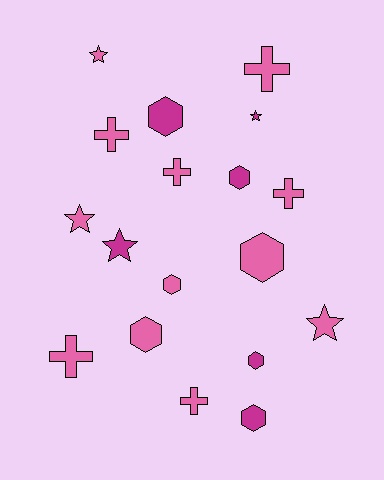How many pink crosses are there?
There are 6 pink crosses.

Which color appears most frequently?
Pink, with 12 objects.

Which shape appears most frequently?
Hexagon, with 7 objects.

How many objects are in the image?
There are 18 objects.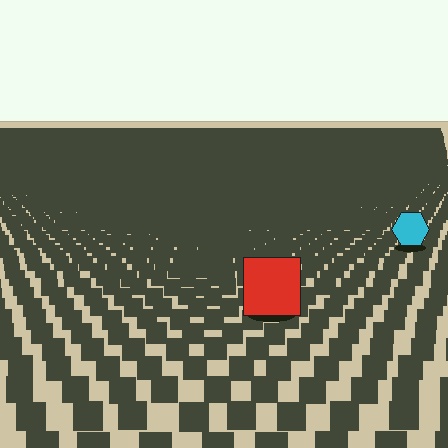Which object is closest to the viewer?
The red square is closest. The texture marks near it are larger and more spread out.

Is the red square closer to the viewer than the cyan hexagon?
Yes. The red square is closer — you can tell from the texture gradient: the ground texture is coarser near it.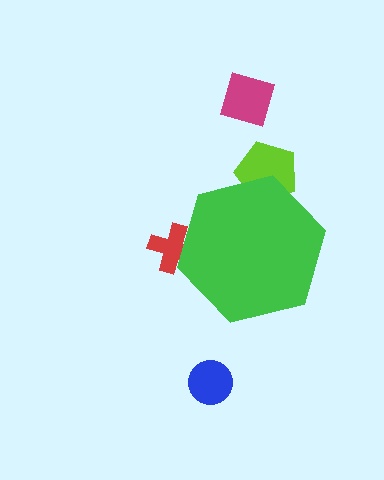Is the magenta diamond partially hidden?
No, the magenta diamond is fully visible.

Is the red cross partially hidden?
Yes, the red cross is partially hidden behind the green hexagon.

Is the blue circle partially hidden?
No, the blue circle is fully visible.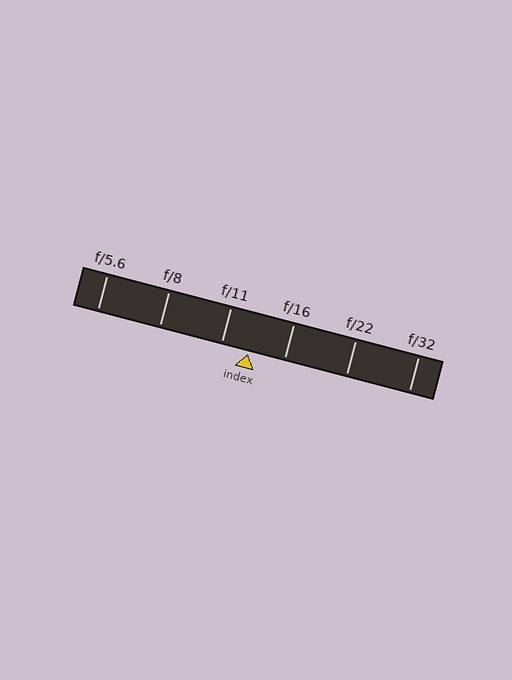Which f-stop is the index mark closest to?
The index mark is closest to f/11.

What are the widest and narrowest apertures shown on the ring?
The widest aperture shown is f/5.6 and the narrowest is f/32.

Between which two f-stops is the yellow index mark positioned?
The index mark is between f/11 and f/16.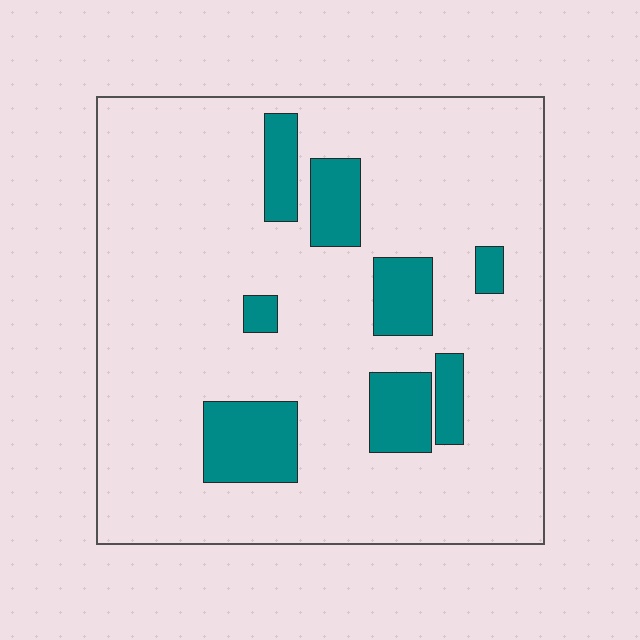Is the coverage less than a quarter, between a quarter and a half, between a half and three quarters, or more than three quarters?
Less than a quarter.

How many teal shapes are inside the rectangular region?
8.